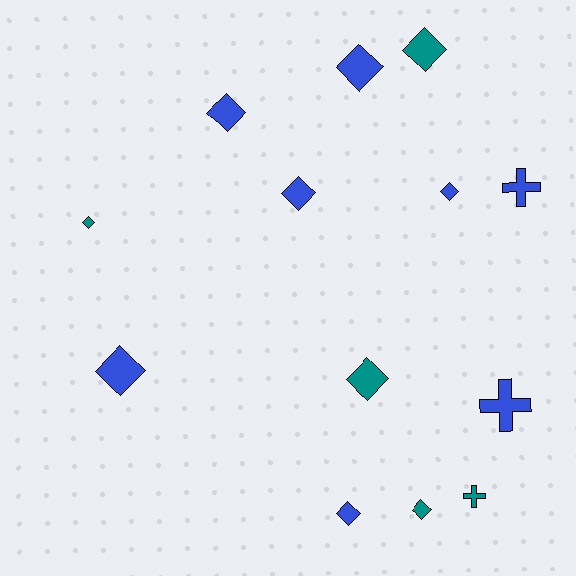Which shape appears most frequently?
Diamond, with 10 objects.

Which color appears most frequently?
Blue, with 8 objects.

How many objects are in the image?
There are 13 objects.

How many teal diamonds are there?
There are 4 teal diamonds.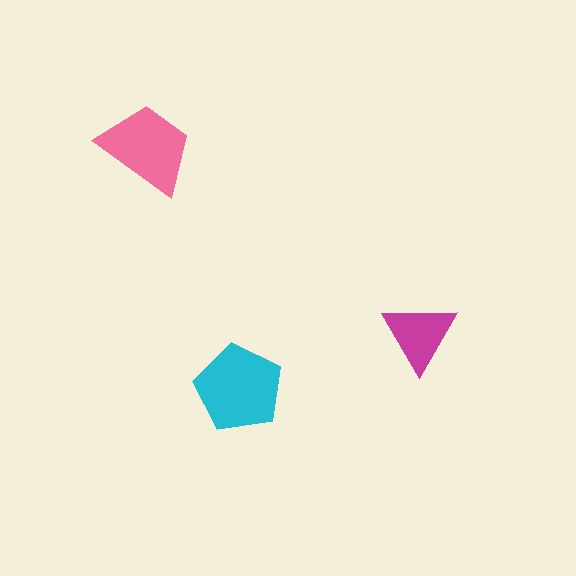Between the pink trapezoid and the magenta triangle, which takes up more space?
The pink trapezoid.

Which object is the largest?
The cyan pentagon.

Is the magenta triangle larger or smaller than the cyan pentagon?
Smaller.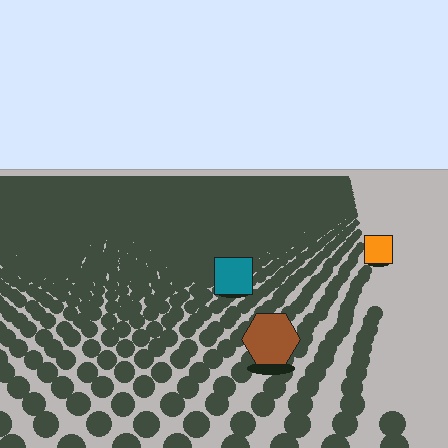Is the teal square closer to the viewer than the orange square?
Yes. The teal square is closer — you can tell from the texture gradient: the ground texture is coarser near it.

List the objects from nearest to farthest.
From nearest to farthest: the brown hexagon, the teal square, the orange square.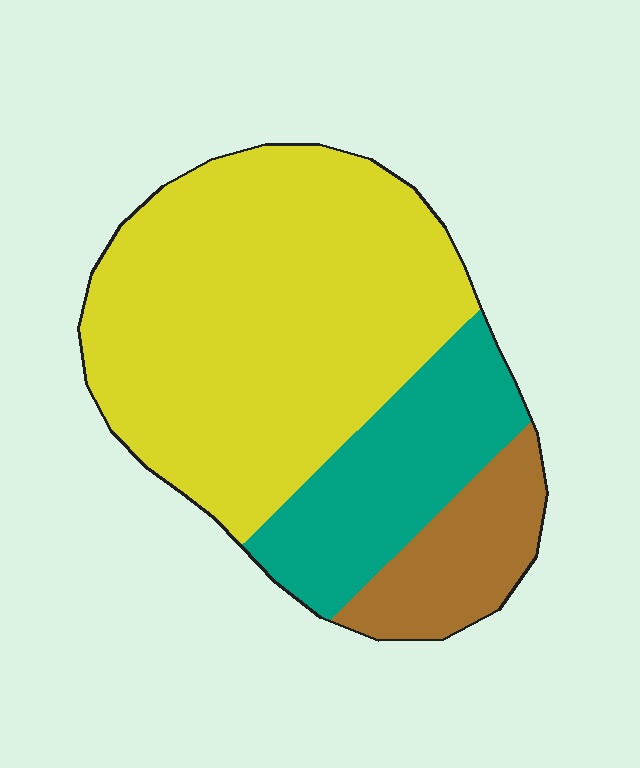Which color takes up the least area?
Brown, at roughly 15%.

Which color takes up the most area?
Yellow, at roughly 65%.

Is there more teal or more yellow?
Yellow.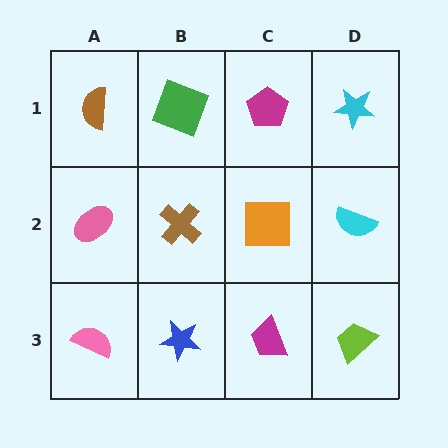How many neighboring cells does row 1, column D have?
2.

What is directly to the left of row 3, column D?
A magenta trapezoid.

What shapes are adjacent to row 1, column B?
A brown cross (row 2, column B), a brown semicircle (row 1, column A), a magenta pentagon (row 1, column C).